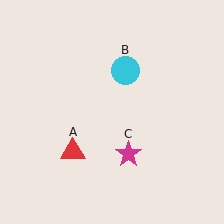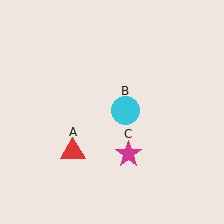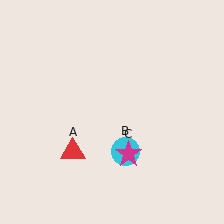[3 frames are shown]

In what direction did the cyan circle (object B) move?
The cyan circle (object B) moved down.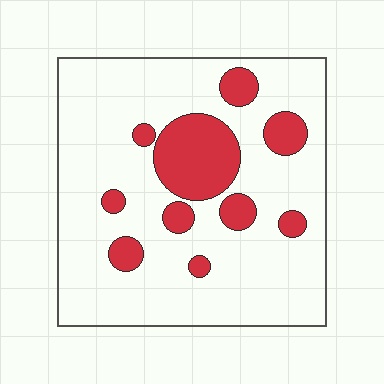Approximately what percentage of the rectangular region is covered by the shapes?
Approximately 20%.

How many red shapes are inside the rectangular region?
10.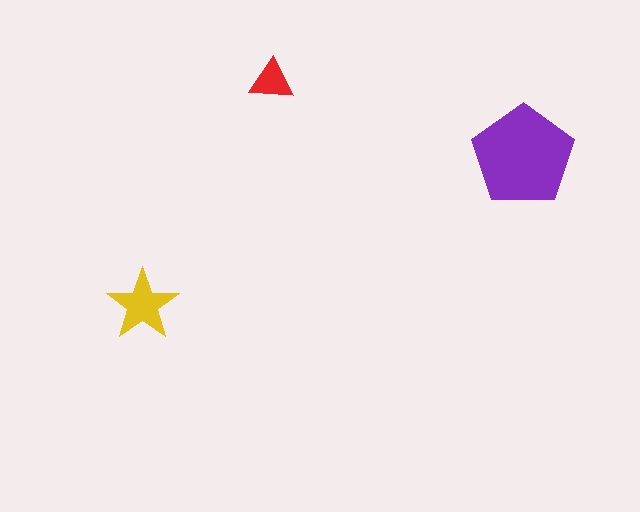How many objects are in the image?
There are 3 objects in the image.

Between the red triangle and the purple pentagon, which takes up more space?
The purple pentagon.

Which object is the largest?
The purple pentagon.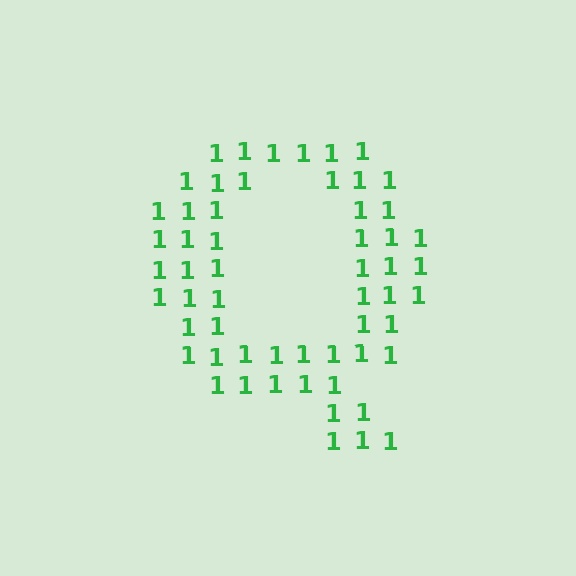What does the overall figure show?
The overall figure shows the letter Q.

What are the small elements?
The small elements are digit 1's.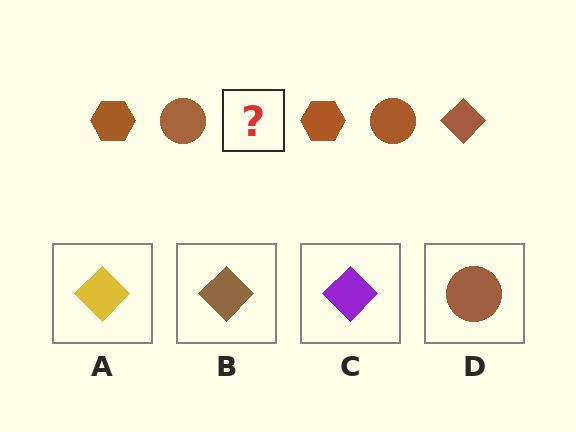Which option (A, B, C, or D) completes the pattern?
B.